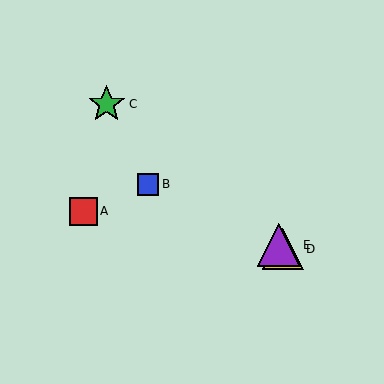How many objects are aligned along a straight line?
3 objects (C, D, E) are aligned along a straight line.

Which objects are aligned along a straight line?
Objects C, D, E are aligned along a straight line.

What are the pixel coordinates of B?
Object B is at (148, 185).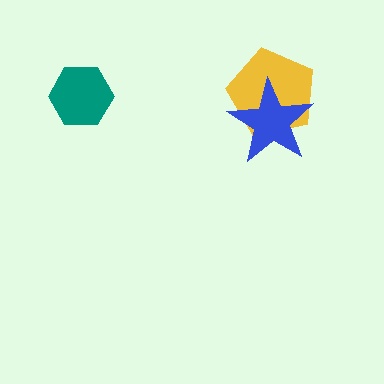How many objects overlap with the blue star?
1 object overlaps with the blue star.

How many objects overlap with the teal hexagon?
0 objects overlap with the teal hexagon.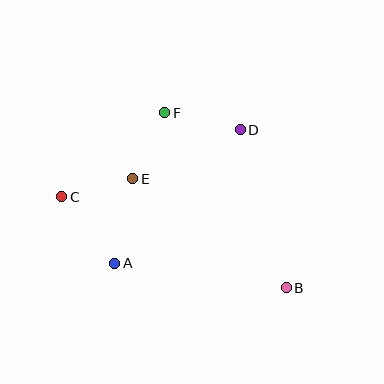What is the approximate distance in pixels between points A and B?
The distance between A and B is approximately 173 pixels.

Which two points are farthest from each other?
Points B and C are farthest from each other.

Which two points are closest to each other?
Points C and E are closest to each other.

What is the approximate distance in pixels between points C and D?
The distance between C and D is approximately 191 pixels.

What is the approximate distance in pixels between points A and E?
The distance between A and E is approximately 86 pixels.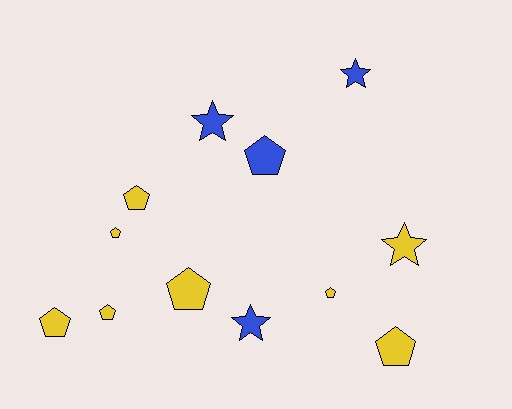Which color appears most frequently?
Yellow, with 8 objects.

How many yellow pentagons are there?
There are 7 yellow pentagons.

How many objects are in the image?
There are 12 objects.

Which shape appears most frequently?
Pentagon, with 8 objects.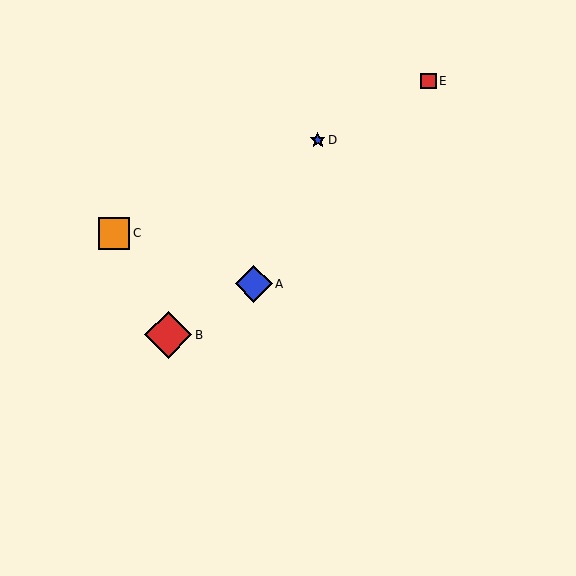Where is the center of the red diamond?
The center of the red diamond is at (168, 335).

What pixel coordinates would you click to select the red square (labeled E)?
Click at (428, 81) to select the red square E.